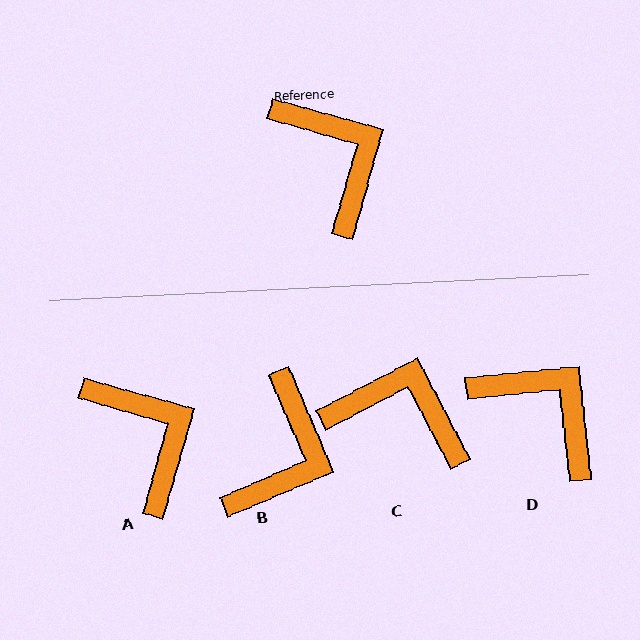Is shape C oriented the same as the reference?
No, it is off by about 43 degrees.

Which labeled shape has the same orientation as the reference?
A.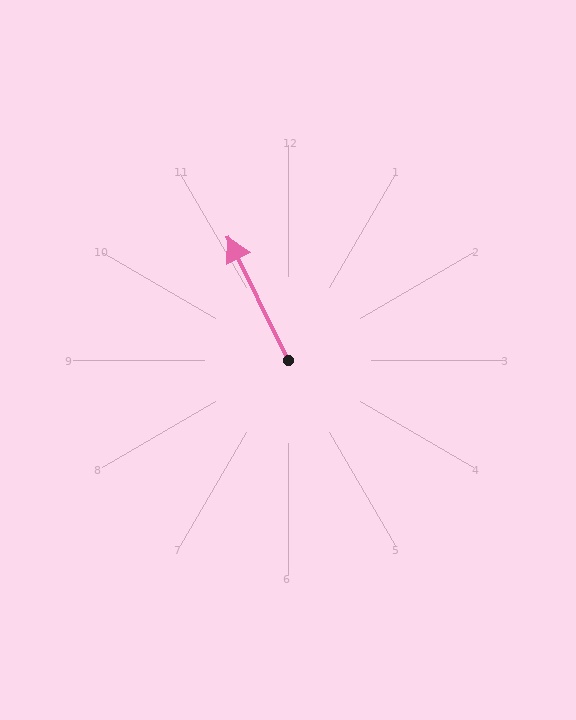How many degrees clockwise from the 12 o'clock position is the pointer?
Approximately 334 degrees.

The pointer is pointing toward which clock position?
Roughly 11 o'clock.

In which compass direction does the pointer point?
Northwest.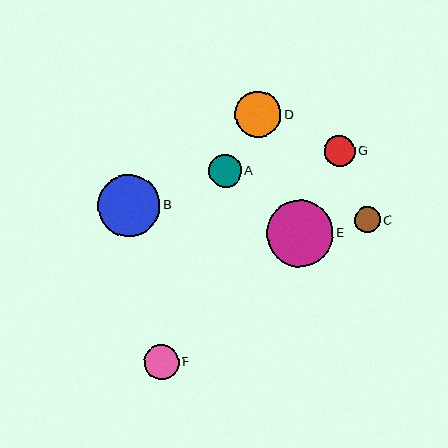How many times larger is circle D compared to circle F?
Circle D is approximately 1.3 times the size of circle F.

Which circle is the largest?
Circle E is the largest with a size of approximately 66 pixels.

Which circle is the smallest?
Circle C is the smallest with a size of approximately 26 pixels.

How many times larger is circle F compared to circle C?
Circle F is approximately 1.3 times the size of circle C.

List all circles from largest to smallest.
From largest to smallest: E, B, D, F, A, G, C.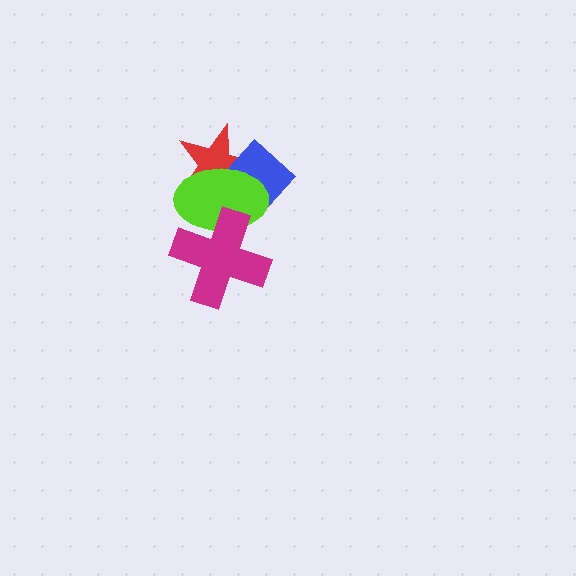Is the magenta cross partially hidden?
No, no other shape covers it.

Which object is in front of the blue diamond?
The lime ellipse is in front of the blue diamond.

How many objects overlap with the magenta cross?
1 object overlaps with the magenta cross.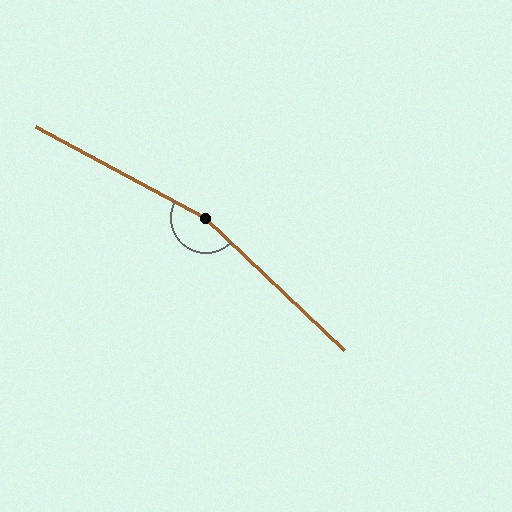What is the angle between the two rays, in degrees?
Approximately 165 degrees.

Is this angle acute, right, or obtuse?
It is obtuse.